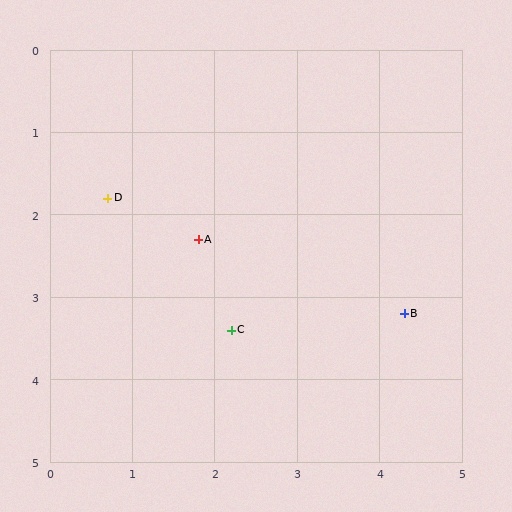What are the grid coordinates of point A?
Point A is at approximately (1.8, 2.3).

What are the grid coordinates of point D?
Point D is at approximately (0.7, 1.8).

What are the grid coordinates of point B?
Point B is at approximately (4.3, 3.2).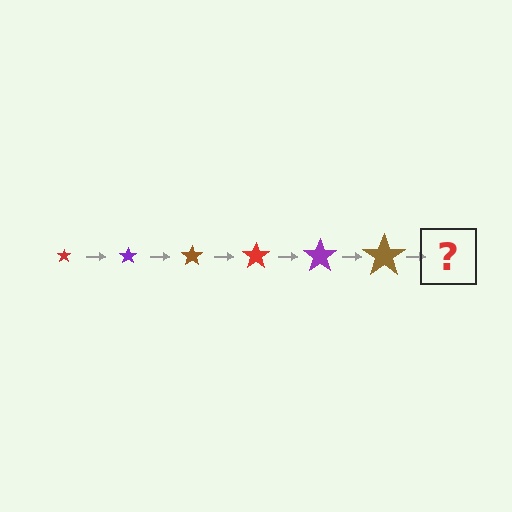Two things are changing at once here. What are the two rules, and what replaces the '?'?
The two rules are that the star grows larger each step and the color cycles through red, purple, and brown. The '?' should be a red star, larger than the previous one.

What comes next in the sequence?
The next element should be a red star, larger than the previous one.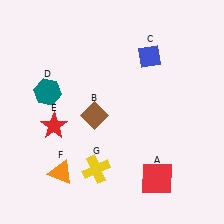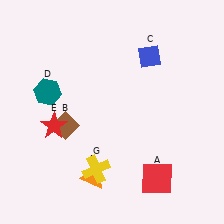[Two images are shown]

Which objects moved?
The objects that moved are: the brown diamond (B), the orange triangle (F).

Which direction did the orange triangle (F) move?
The orange triangle (F) moved right.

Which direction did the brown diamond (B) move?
The brown diamond (B) moved left.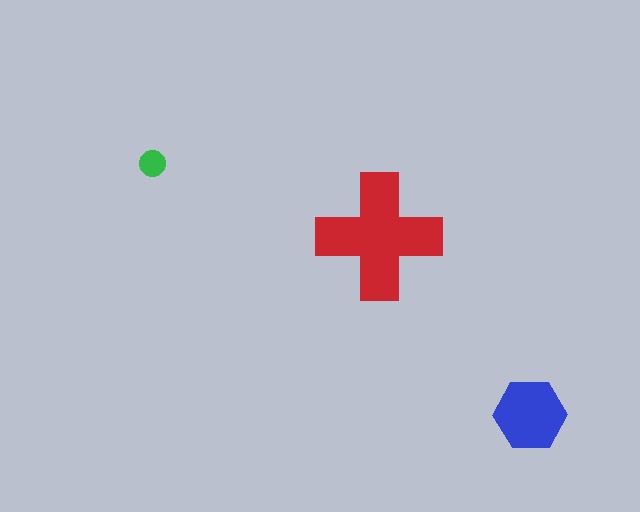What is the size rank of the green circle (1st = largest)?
3rd.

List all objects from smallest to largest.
The green circle, the blue hexagon, the red cross.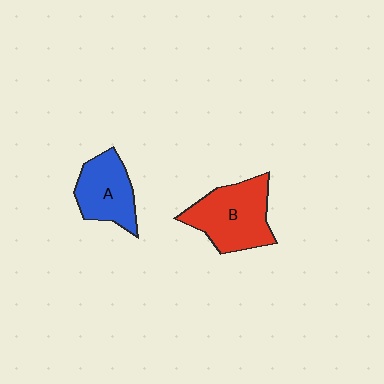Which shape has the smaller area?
Shape A (blue).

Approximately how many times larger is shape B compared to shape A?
Approximately 1.3 times.